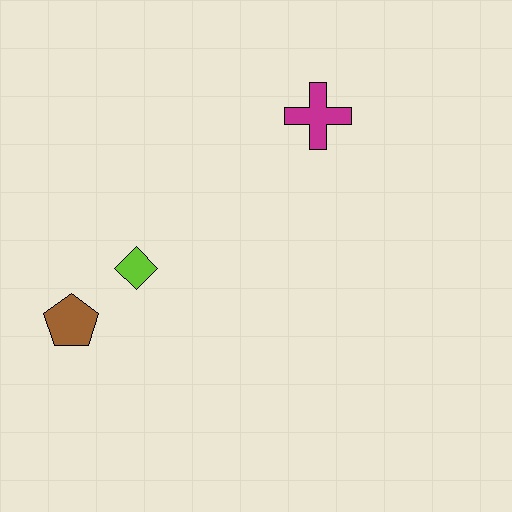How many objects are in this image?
There are 3 objects.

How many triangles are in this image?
There are no triangles.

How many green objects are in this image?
There are no green objects.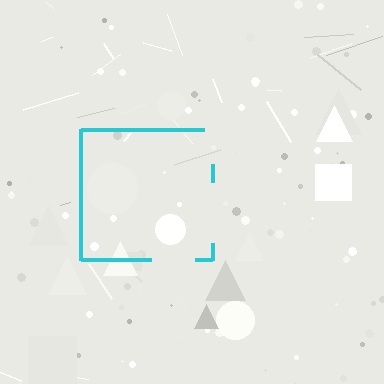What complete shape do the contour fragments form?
The contour fragments form a square.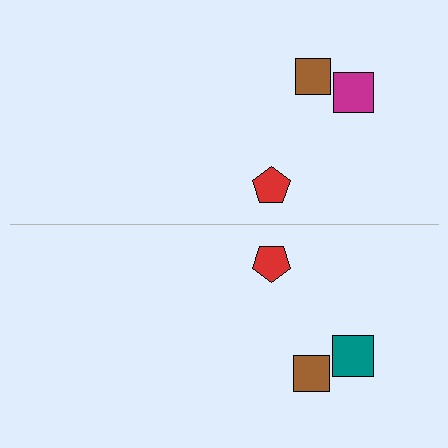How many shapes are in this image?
There are 6 shapes in this image.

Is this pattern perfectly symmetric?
No, the pattern is not perfectly symmetric. The teal square on the bottom side breaks the symmetry — its mirror counterpart is magenta.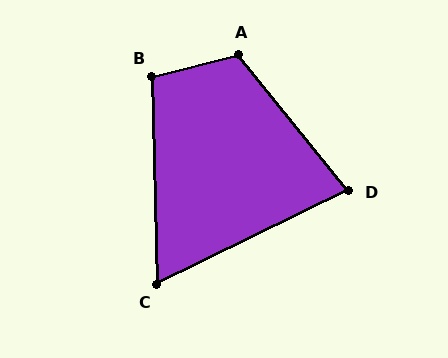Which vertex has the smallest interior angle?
C, at approximately 65 degrees.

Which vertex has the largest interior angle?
A, at approximately 115 degrees.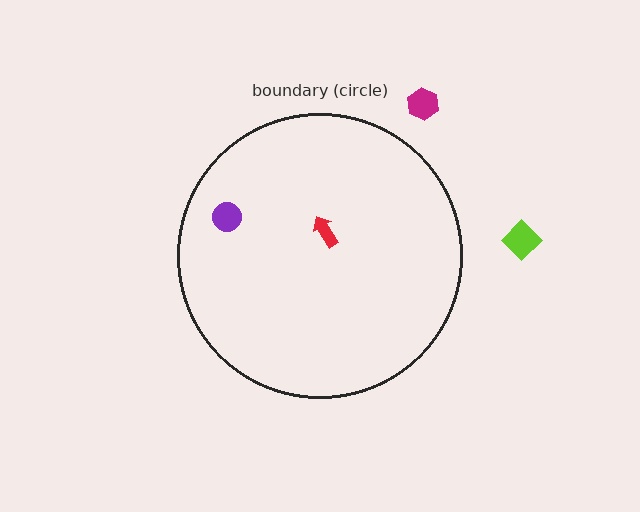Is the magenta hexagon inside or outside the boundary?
Outside.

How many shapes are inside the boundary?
2 inside, 2 outside.